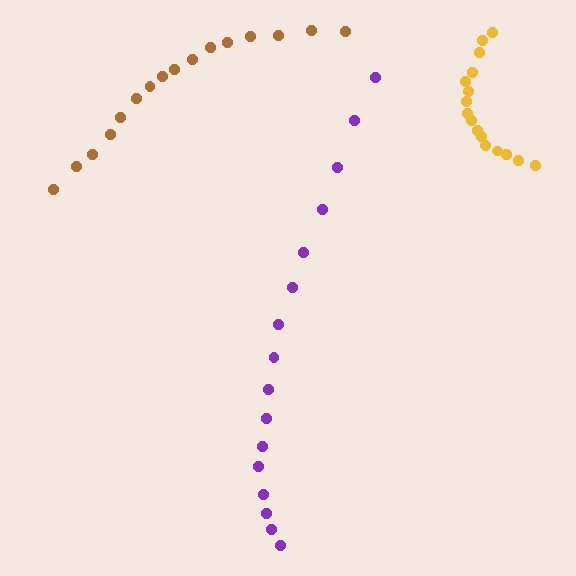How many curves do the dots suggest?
There are 3 distinct paths.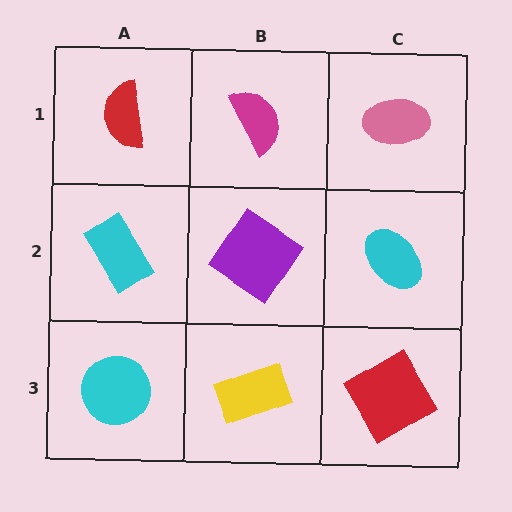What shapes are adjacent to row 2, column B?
A magenta semicircle (row 1, column B), a yellow rectangle (row 3, column B), a cyan rectangle (row 2, column A), a cyan ellipse (row 2, column C).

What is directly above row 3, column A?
A cyan rectangle.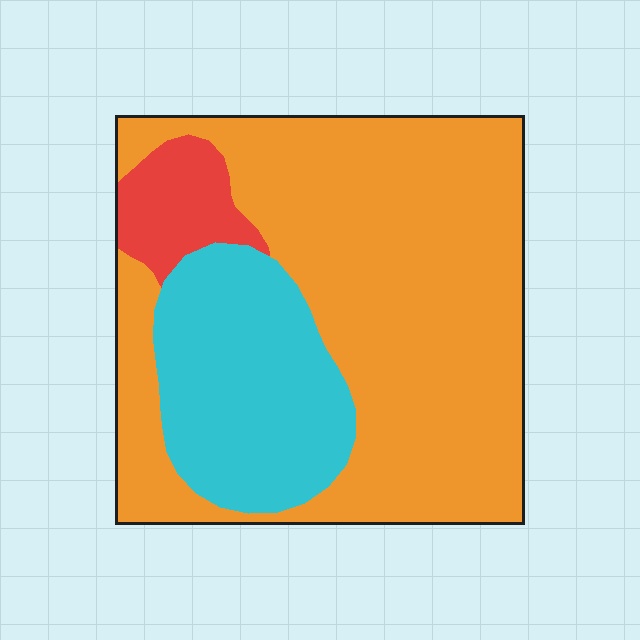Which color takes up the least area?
Red, at roughly 10%.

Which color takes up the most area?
Orange, at roughly 65%.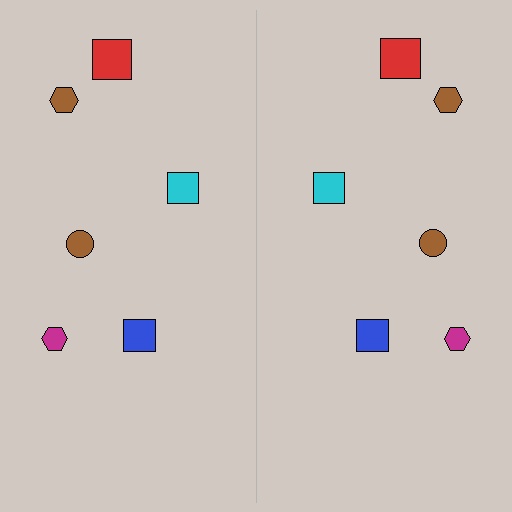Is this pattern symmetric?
Yes, this pattern has bilateral (reflection) symmetry.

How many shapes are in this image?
There are 12 shapes in this image.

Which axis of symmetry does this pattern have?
The pattern has a vertical axis of symmetry running through the center of the image.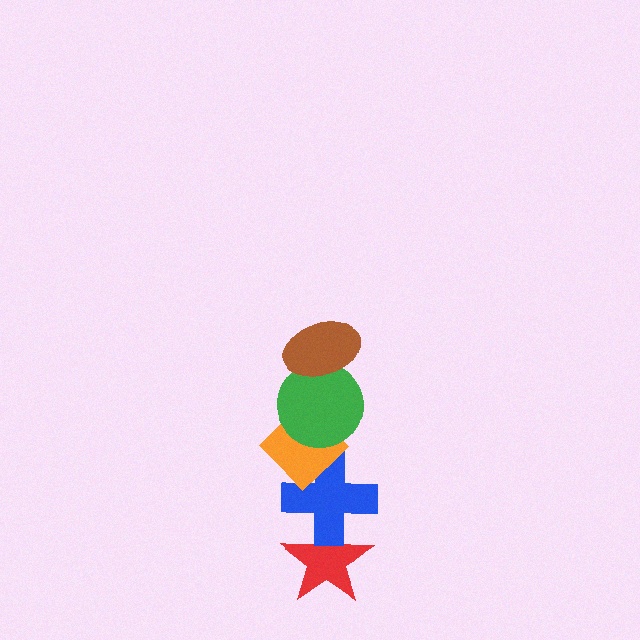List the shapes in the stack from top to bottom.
From top to bottom: the brown ellipse, the green circle, the orange diamond, the blue cross, the red star.